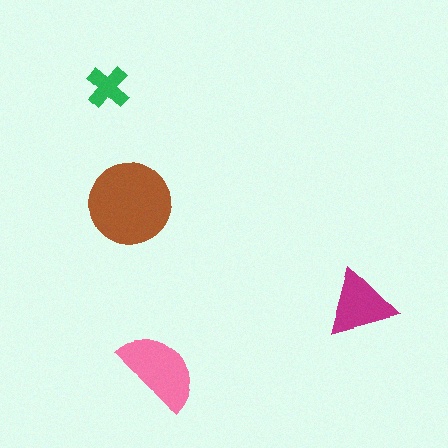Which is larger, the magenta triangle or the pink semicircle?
The pink semicircle.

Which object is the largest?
The brown circle.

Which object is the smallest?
The green cross.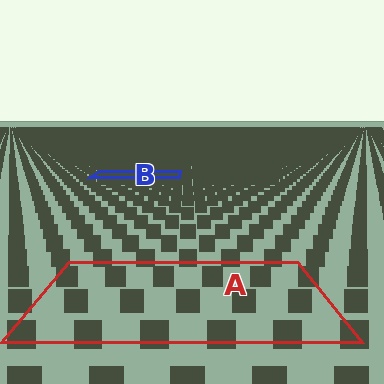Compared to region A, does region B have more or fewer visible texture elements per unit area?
Region B has more texture elements per unit area — they are packed more densely because it is farther away.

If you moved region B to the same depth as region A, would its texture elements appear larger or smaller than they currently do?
They would appear larger. At a closer depth, the same texture elements are projected at a bigger on-screen size.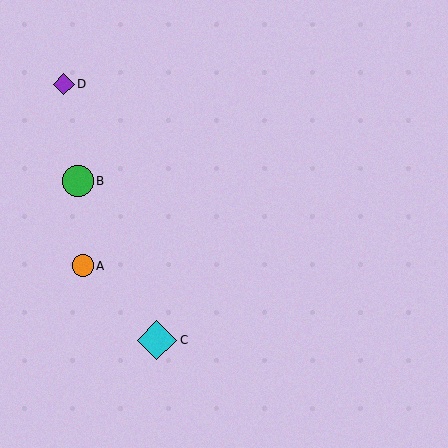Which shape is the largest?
The cyan diamond (labeled C) is the largest.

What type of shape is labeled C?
Shape C is a cyan diamond.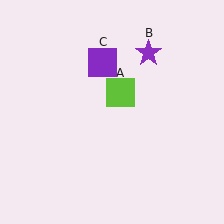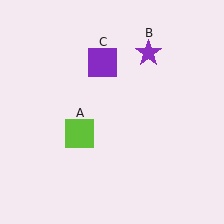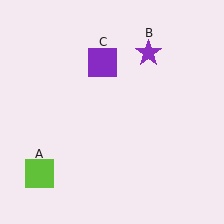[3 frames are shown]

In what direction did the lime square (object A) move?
The lime square (object A) moved down and to the left.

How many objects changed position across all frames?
1 object changed position: lime square (object A).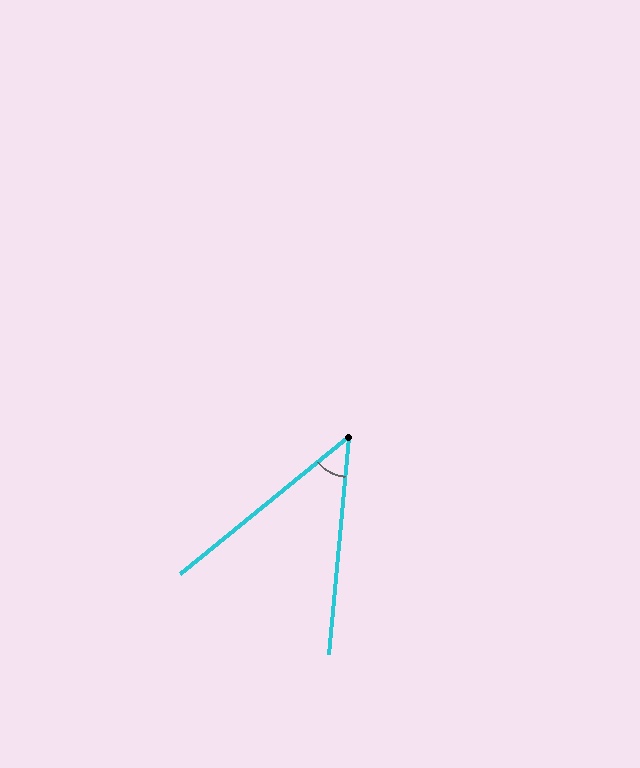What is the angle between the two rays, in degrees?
Approximately 45 degrees.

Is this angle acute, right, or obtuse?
It is acute.